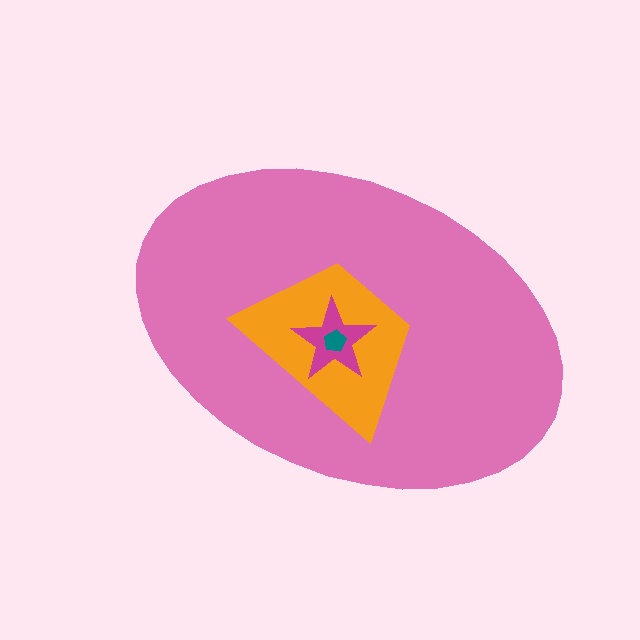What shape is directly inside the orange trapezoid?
The magenta star.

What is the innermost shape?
The teal pentagon.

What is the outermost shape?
The pink ellipse.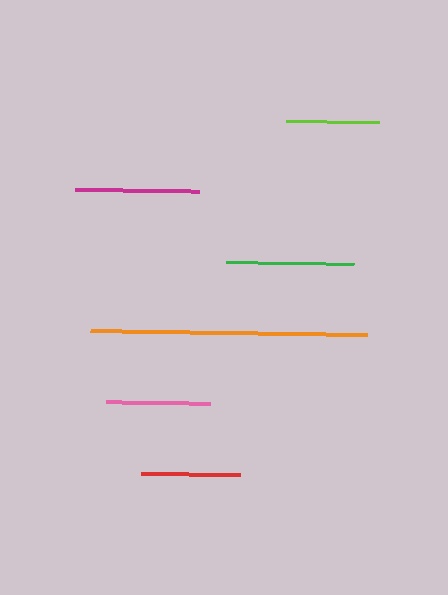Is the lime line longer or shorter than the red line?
The red line is longer than the lime line.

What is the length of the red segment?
The red segment is approximately 99 pixels long.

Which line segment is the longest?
The orange line is the longest at approximately 277 pixels.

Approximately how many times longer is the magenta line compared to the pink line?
The magenta line is approximately 1.2 times the length of the pink line.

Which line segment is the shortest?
The lime line is the shortest at approximately 94 pixels.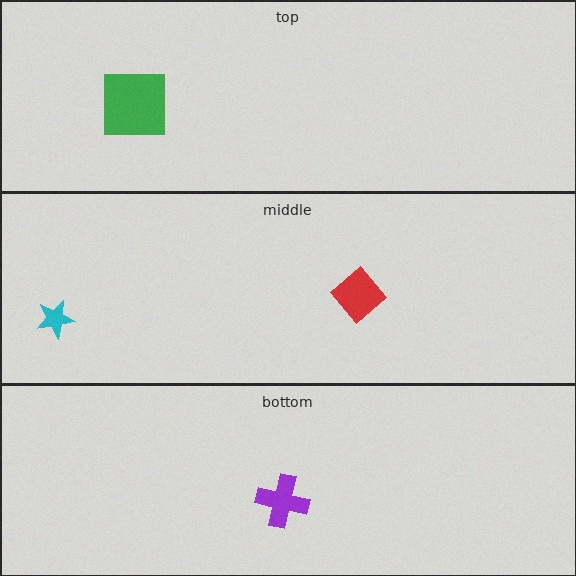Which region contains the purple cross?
The bottom region.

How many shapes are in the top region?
1.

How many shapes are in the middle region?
2.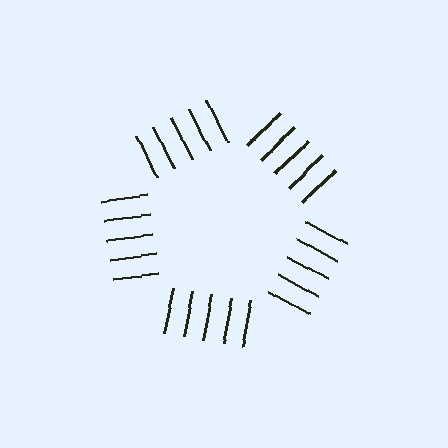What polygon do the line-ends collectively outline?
An illusory pentagon — the line segments terminate on its edges but no continuous stroke is drawn.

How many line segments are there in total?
25 — 5 along each of the 5 edges.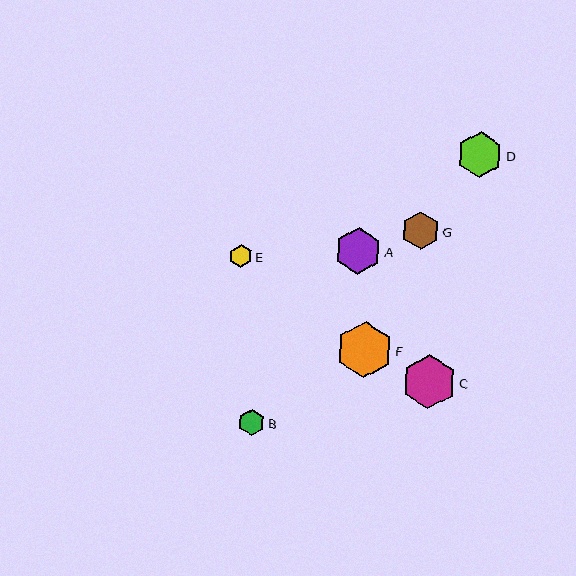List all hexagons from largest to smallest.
From largest to smallest: F, C, A, D, G, B, E.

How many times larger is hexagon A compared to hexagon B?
Hexagon A is approximately 1.8 times the size of hexagon B.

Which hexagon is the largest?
Hexagon F is the largest with a size of approximately 56 pixels.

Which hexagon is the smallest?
Hexagon E is the smallest with a size of approximately 23 pixels.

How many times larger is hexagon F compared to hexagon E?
Hexagon F is approximately 2.4 times the size of hexagon E.